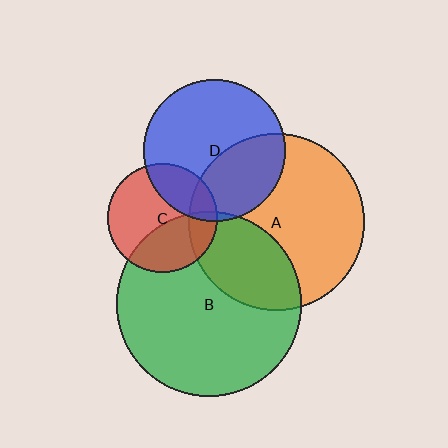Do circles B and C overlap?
Yes.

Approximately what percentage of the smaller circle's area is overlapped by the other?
Approximately 40%.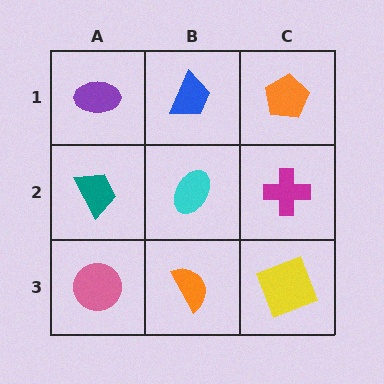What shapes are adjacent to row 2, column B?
A blue trapezoid (row 1, column B), an orange semicircle (row 3, column B), a teal trapezoid (row 2, column A), a magenta cross (row 2, column C).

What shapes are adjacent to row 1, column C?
A magenta cross (row 2, column C), a blue trapezoid (row 1, column B).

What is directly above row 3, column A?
A teal trapezoid.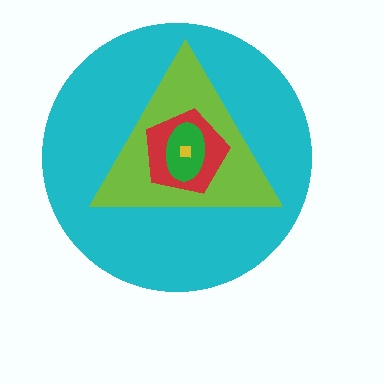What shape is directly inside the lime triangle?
The red pentagon.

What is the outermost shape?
The cyan circle.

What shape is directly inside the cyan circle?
The lime triangle.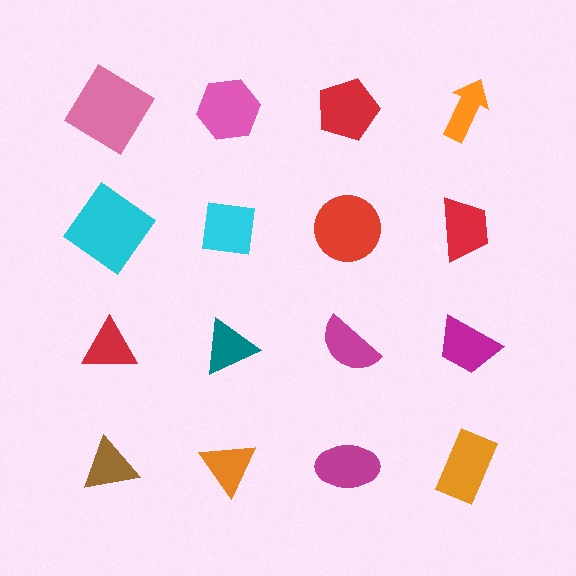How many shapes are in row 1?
4 shapes.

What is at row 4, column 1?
A brown triangle.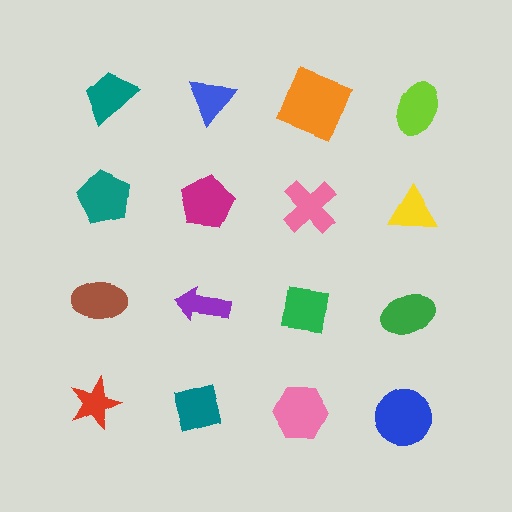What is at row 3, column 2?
A purple arrow.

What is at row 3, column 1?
A brown ellipse.